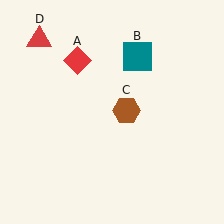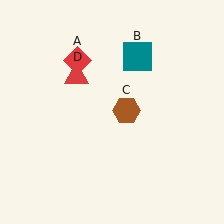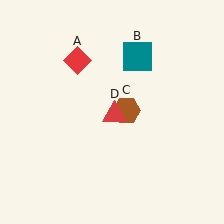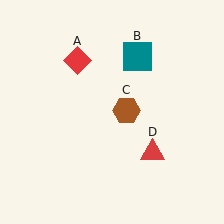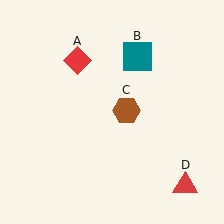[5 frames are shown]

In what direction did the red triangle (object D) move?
The red triangle (object D) moved down and to the right.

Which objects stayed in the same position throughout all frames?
Red diamond (object A) and teal square (object B) and brown hexagon (object C) remained stationary.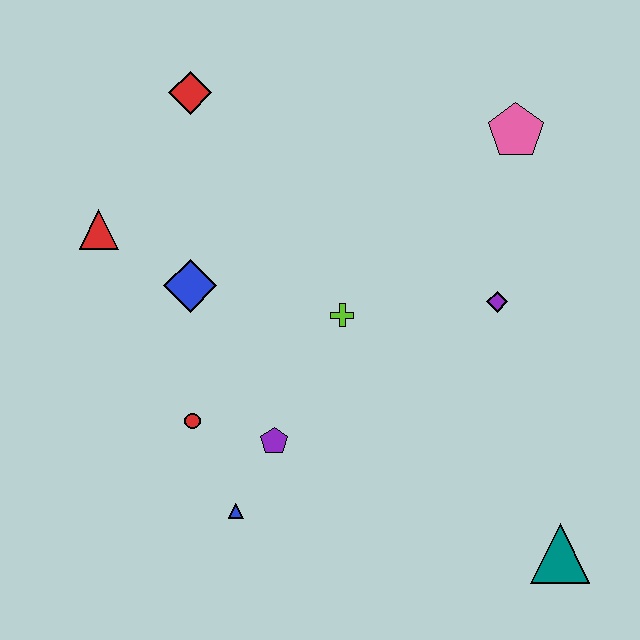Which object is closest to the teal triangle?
The purple diamond is closest to the teal triangle.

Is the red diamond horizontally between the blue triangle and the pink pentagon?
No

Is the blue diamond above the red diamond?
No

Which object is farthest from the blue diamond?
The teal triangle is farthest from the blue diamond.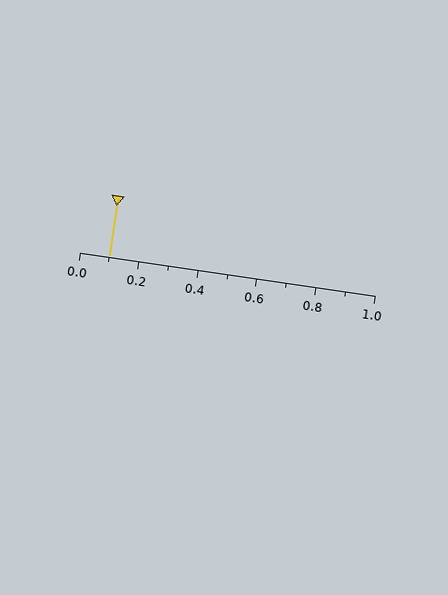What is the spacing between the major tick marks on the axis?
The major ticks are spaced 0.2 apart.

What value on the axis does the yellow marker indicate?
The marker indicates approximately 0.1.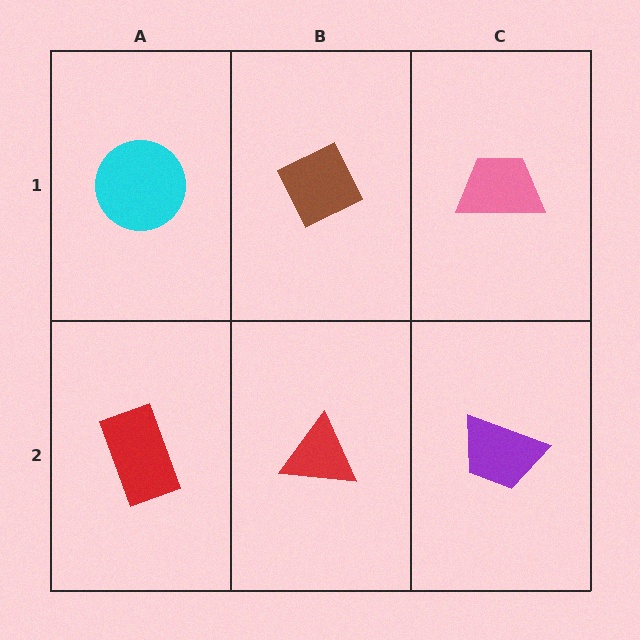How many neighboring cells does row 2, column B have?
3.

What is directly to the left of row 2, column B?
A red rectangle.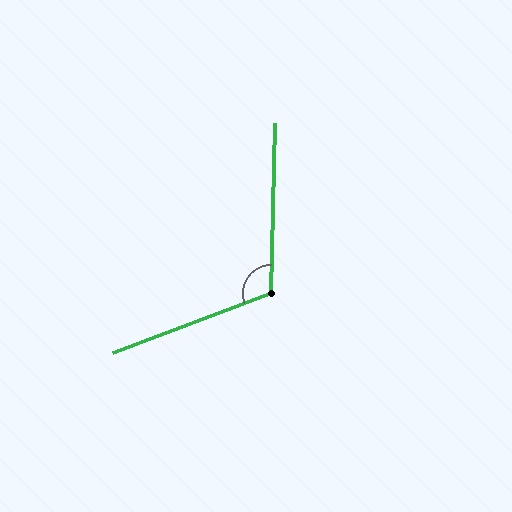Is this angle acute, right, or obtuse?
It is obtuse.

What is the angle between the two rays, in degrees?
Approximately 112 degrees.